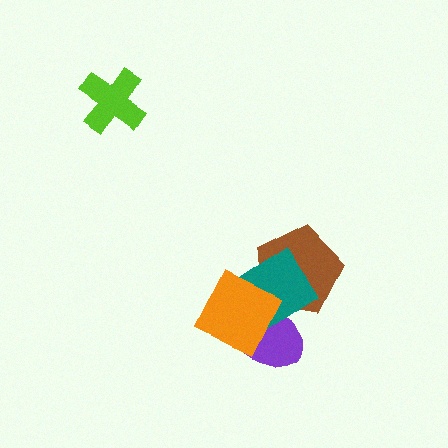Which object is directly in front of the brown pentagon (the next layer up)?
The teal diamond is directly in front of the brown pentagon.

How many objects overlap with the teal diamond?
3 objects overlap with the teal diamond.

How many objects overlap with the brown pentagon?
3 objects overlap with the brown pentagon.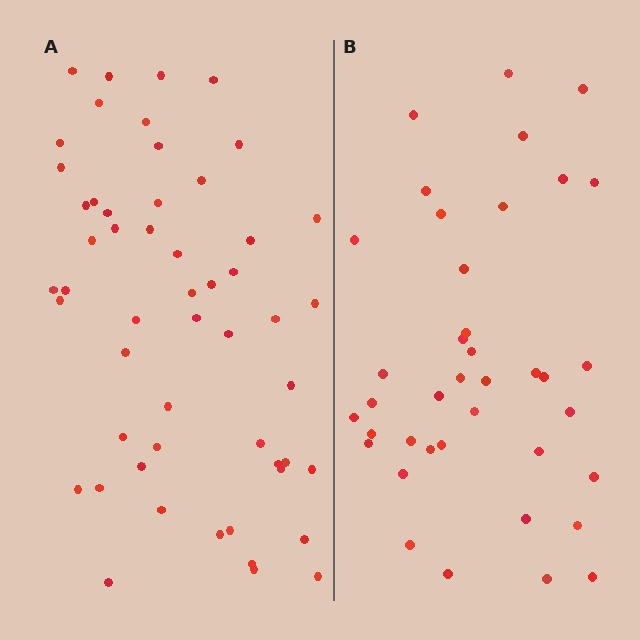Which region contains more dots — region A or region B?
Region A (the left region) has more dots.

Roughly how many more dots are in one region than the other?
Region A has approximately 15 more dots than region B.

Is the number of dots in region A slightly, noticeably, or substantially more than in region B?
Region A has noticeably more, but not dramatically so. The ratio is roughly 1.4 to 1.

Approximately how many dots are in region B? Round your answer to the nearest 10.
About 40 dots. (The exact count is 39, which rounds to 40.)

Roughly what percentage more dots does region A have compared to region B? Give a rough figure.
About 35% more.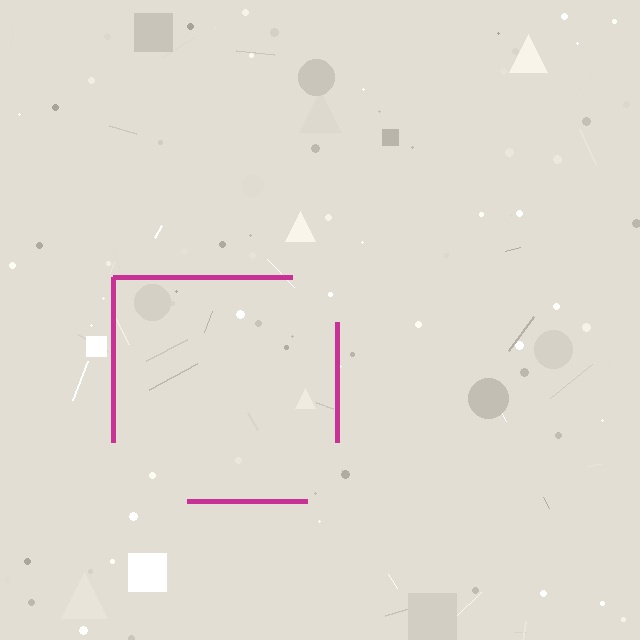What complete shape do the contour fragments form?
The contour fragments form a square.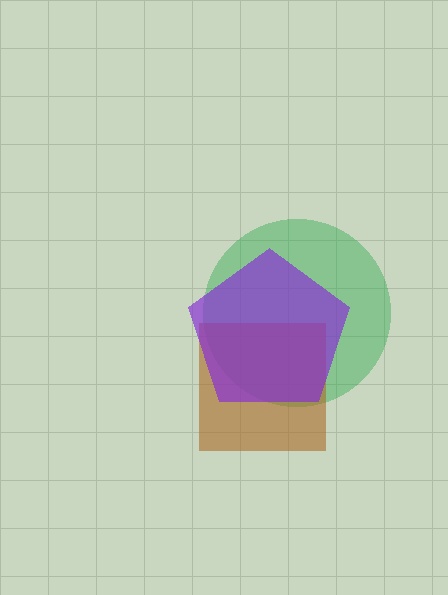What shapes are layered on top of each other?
The layered shapes are: a green circle, a brown square, a purple pentagon.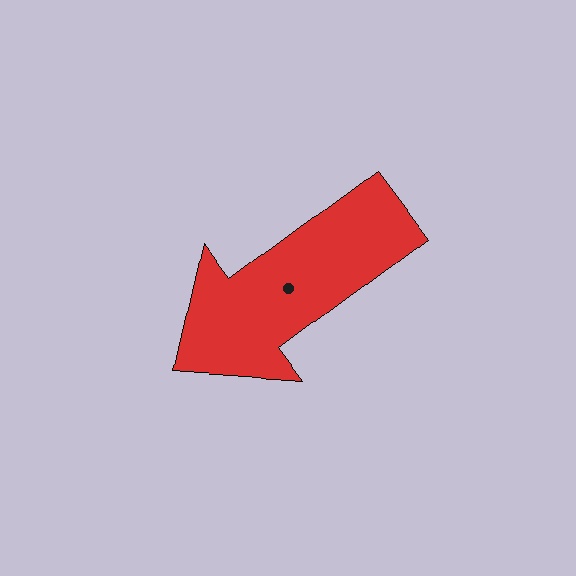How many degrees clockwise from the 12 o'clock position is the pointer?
Approximately 233 degrees.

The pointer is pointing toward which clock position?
Roughly 8 o'clock.